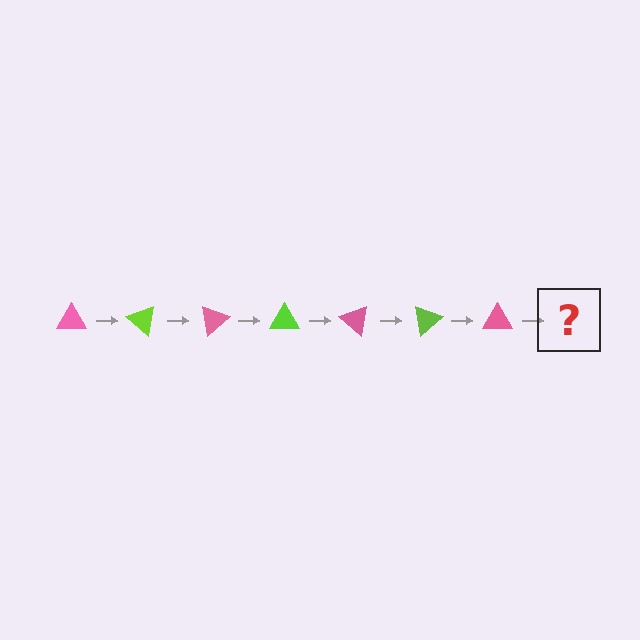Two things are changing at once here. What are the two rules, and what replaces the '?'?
The two rules are that it rotates 40 degrees each step and the color cycles through pink and lime. The '?' should be a lime triangle, rotated 280 degrees from the start.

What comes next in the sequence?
The next element should be a lime triangle, rotated 280 degrees from the start.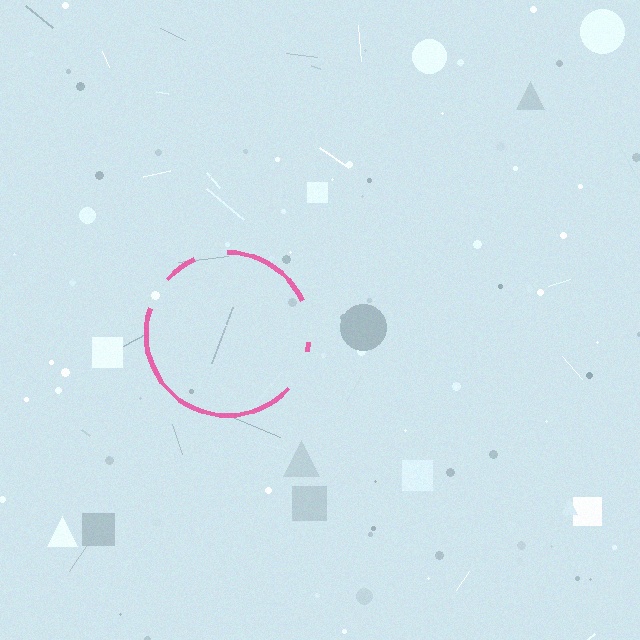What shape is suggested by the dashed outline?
The dashed outline suggests a circle.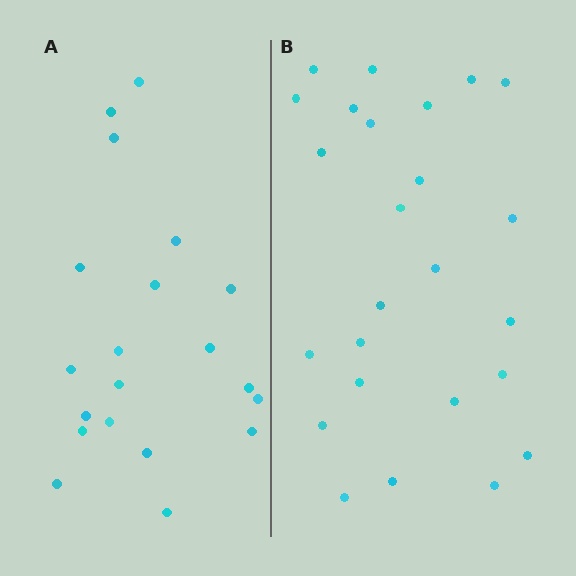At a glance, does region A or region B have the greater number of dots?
Region B (the right region) has more dots.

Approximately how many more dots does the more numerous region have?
Region B has about 5 more dots than region A.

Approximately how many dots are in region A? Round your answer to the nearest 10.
About 20 dots.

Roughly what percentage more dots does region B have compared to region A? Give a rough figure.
About 25% more.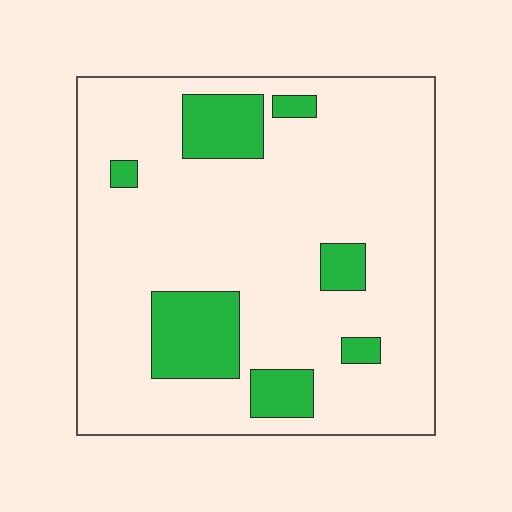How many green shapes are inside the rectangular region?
7.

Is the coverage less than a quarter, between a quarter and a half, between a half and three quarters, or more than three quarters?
Less than a quarter.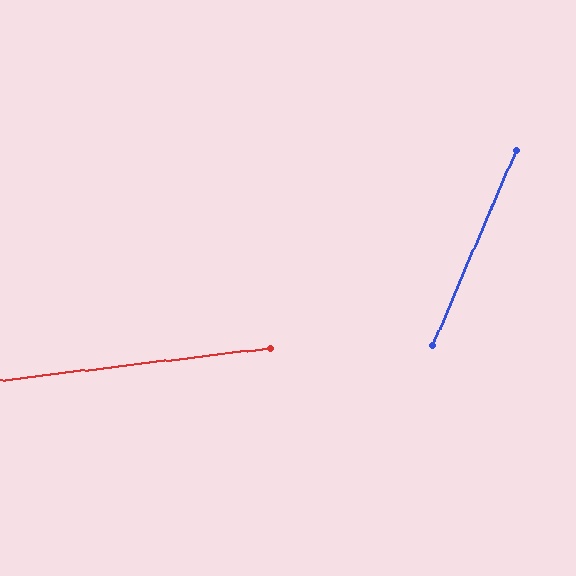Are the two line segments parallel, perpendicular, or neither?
Neither parallel nor perpendicular — they differ by about 60°.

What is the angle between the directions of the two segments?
Approximately 60 degrees.